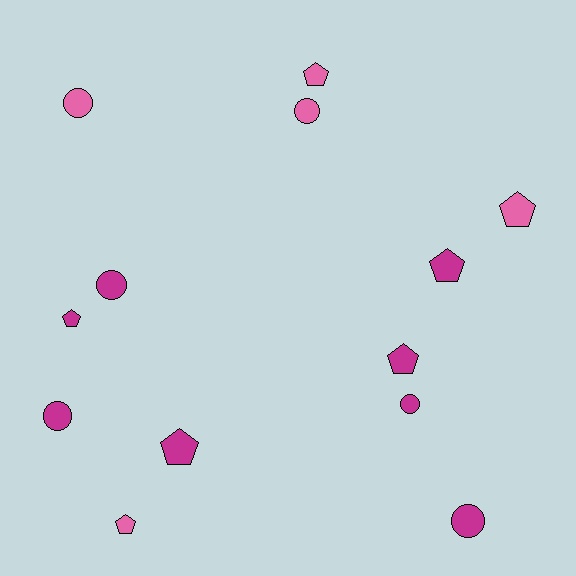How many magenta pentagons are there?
There are 4 magenta pentagons.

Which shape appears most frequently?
Pentagon, with 7 objects.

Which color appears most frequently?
Magenta, with 8 objects.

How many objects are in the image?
There are 13 objects.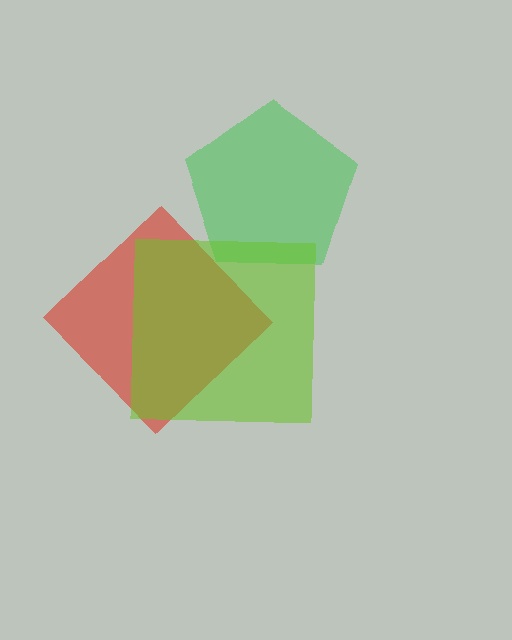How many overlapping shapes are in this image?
There are 3 overlapping shapes in the image.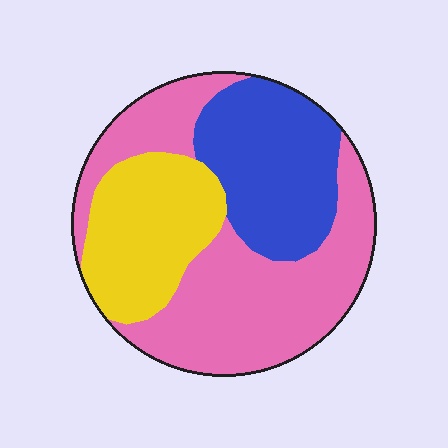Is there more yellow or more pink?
Pink.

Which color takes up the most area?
Pink, at roughly 50%.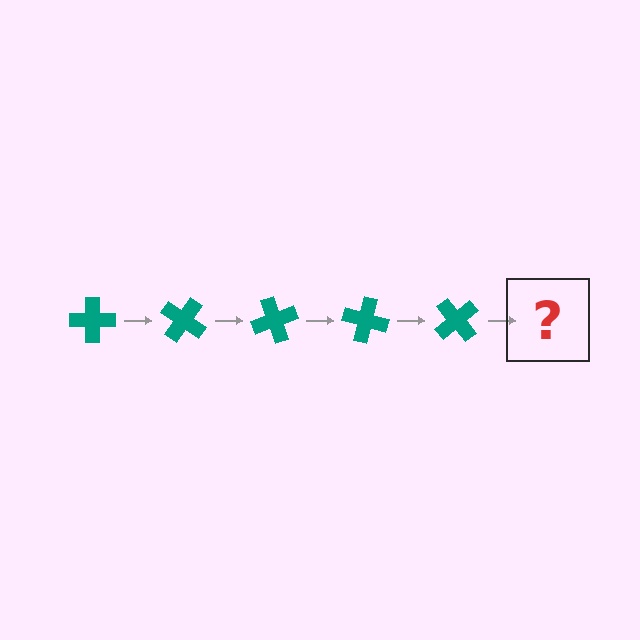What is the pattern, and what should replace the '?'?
The pattern is that the cross rotates 35 degrees each step. The '?' should be a teal cross rotated 175 degrees.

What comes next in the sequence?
The next element should be a teal cross rotated 175 degrees.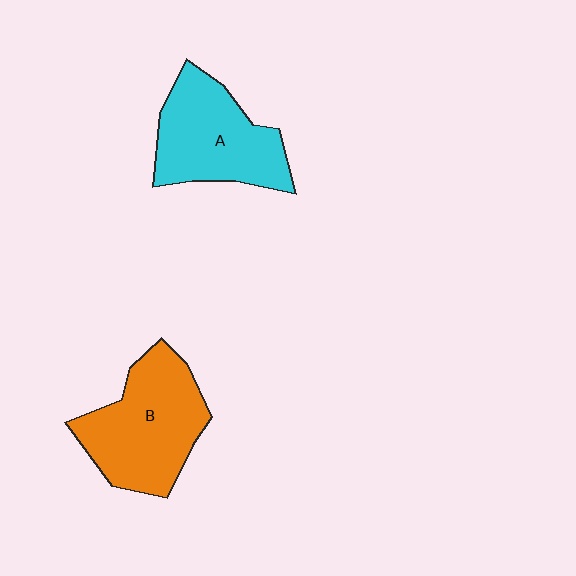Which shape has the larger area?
Shape B (orange).